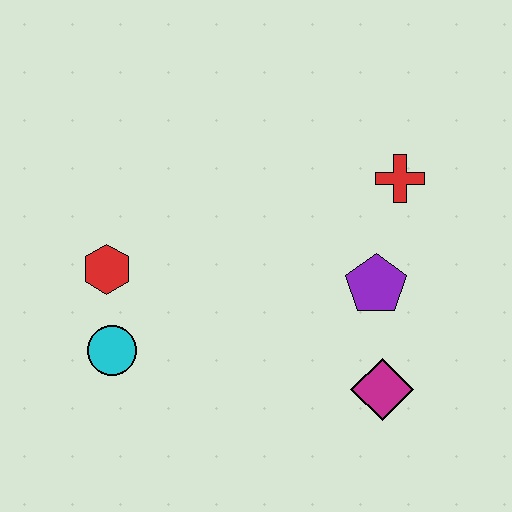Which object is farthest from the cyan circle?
The red cross is farthest from the cyan circle.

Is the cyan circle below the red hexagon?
Yes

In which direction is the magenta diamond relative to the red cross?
The magenta diamond is below the red cross.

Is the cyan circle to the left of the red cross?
Yes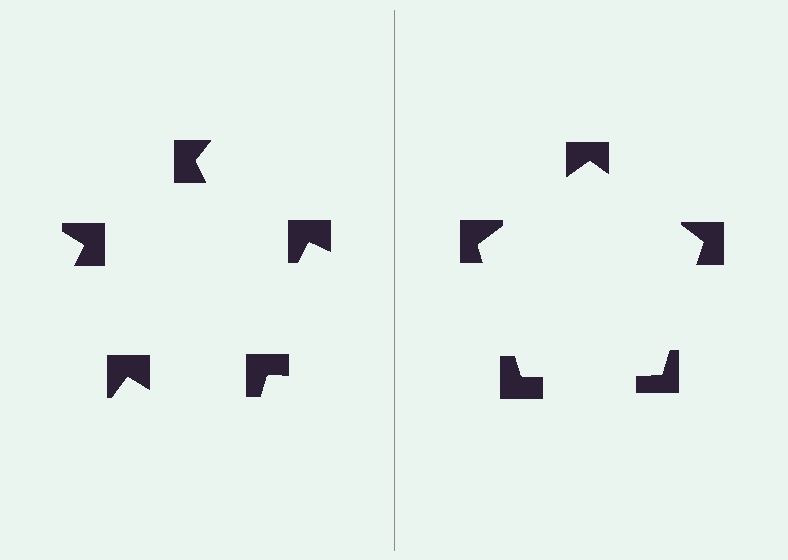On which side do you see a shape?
An illusory pentagon appears on the right side. On the left side the wedge cuts are rotated, so no coherent shape forms.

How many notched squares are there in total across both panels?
10 — 5 on each side.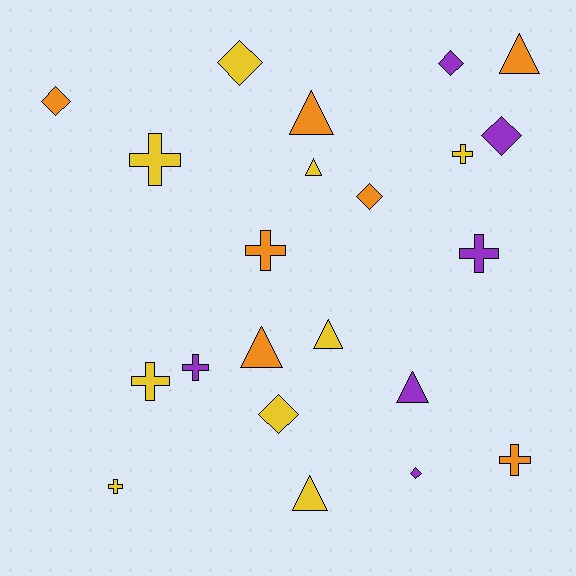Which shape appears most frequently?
Cross, with 8 objects.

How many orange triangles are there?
There are 3 orange triangles.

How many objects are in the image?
There are 22 objects.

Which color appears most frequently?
Yellow, with 9 objects.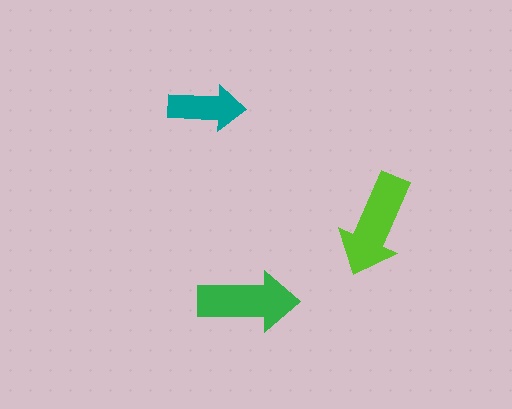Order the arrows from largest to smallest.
the lime one, the green one, the teal one.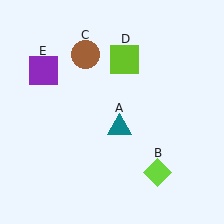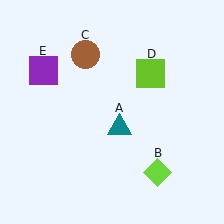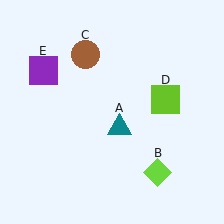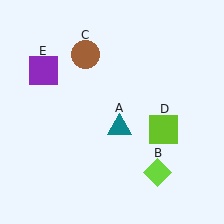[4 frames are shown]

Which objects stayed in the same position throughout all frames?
Teal triangle (object A) and lime diamond (object B) and brown circle (object C) and purple square (object E) remained stationary.